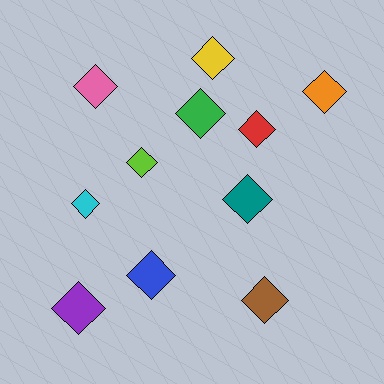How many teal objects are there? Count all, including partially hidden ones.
There is 1 teal object.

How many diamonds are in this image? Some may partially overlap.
There are 11 diamonds.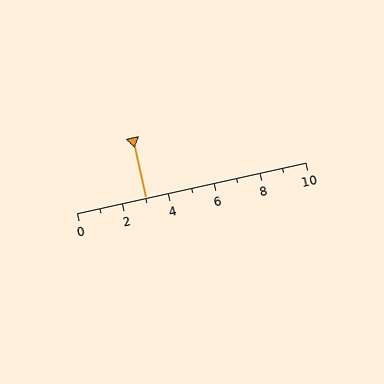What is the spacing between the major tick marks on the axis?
The major ticks are spaced 2 apart.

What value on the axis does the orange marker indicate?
The marker indicates approximately 3.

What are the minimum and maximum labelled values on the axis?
The axis runs from 0 to 10.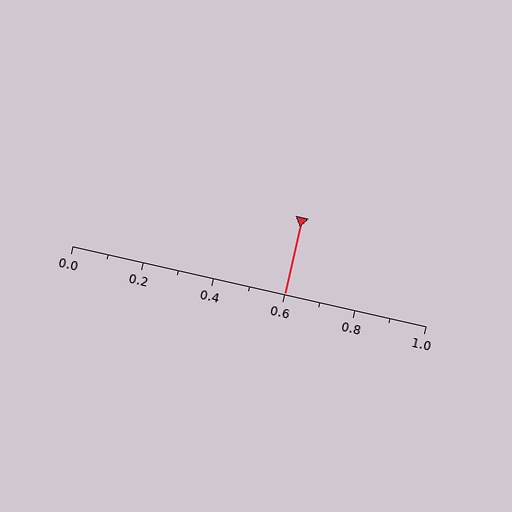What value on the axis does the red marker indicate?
The marker indicates approximately 0.6.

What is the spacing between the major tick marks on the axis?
The major ticks are spaced 0.2 apart.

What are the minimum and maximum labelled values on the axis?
The axis runs from 0.0 to 1.0.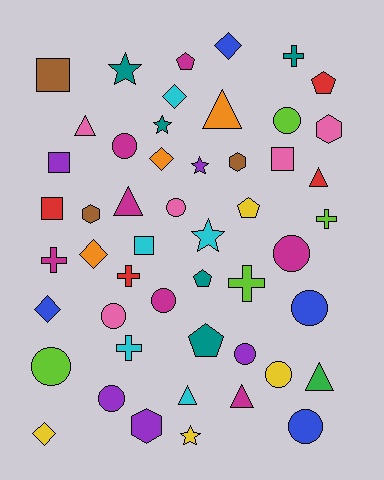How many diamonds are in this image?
There are 6 diamonds.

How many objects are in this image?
There are 50 objects.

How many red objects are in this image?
There are 4 red objects.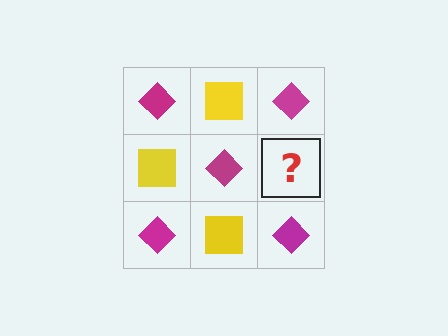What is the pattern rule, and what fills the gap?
The rule is that it alternates magenta diamond and yellow square in a checkerboard pattern. The gap should be filled with a yellow square.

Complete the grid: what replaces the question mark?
The question mark should be replaced with a yellow square.